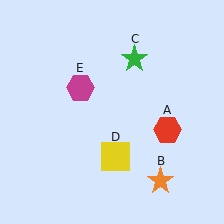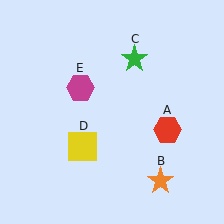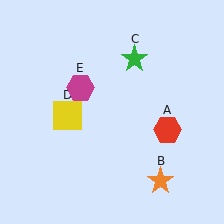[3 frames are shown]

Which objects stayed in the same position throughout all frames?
Red hexagon (object A) and orange star (object B) and green star (object C) and magenta hexagon (object E) remained stationary.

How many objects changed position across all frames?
1 object changed position: yellow square (object D).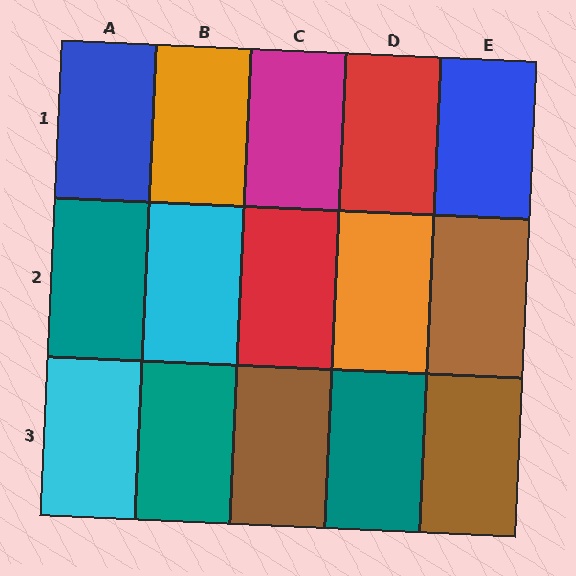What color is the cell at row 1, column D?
Red.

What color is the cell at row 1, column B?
Orange.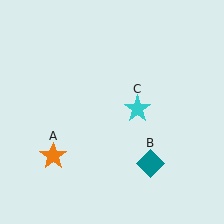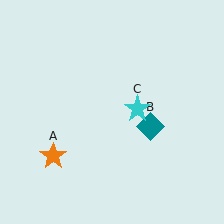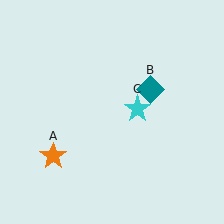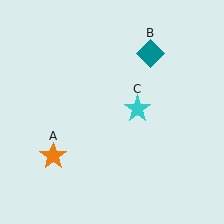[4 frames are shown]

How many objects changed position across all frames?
1 object changed position: teal diamond (object B).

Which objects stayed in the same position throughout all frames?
Orange star (object A) and cyan star (object C) remained stationary.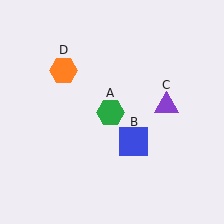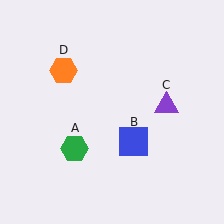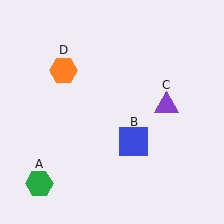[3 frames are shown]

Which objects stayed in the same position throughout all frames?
Blue square (object B) and purple triangle (object C) and orange hexagon (object D) remained stationary.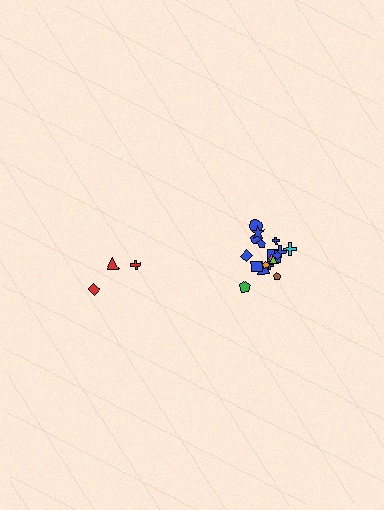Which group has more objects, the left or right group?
The right group.